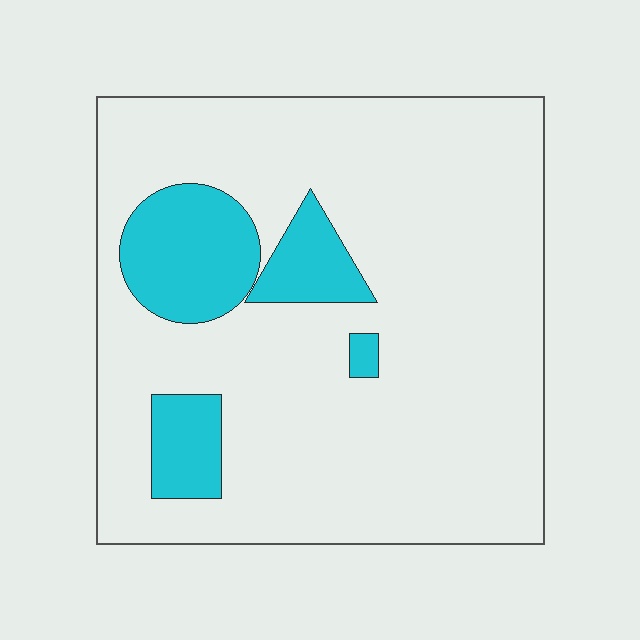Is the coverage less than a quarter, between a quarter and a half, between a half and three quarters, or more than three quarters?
Less than a quarter.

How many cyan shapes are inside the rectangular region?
4.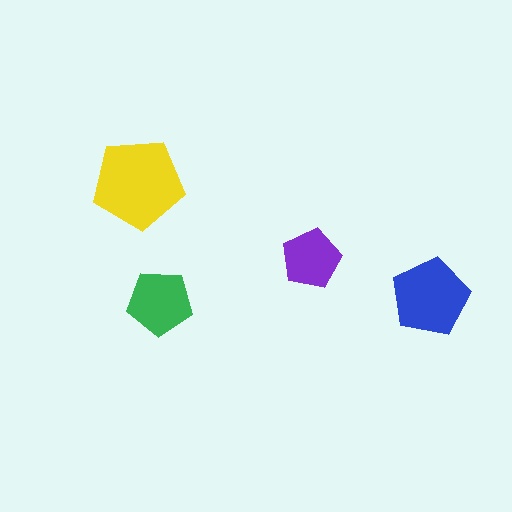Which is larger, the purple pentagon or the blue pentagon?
The blue one.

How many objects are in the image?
There are 4 objects in the image.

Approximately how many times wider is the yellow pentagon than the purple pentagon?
About 1.5 times wider.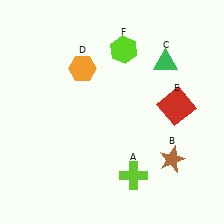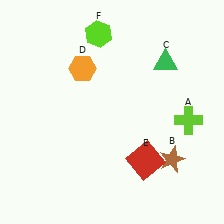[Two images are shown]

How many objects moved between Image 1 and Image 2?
3 objects moved between the two images.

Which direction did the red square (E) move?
The red square (E) moved down.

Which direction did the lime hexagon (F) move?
The lime hexagon (F) moved left.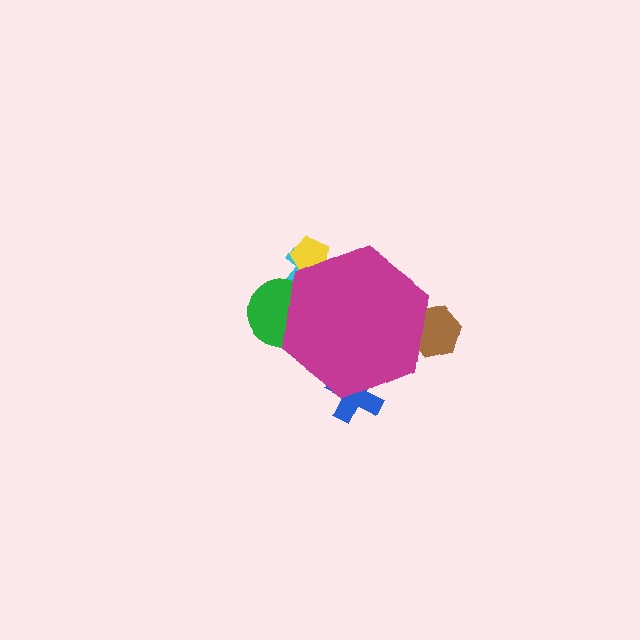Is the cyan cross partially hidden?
Yes, the cyan cross is partially hidden behind the magenta hexagon.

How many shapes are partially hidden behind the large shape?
5 shapes are partially hidden.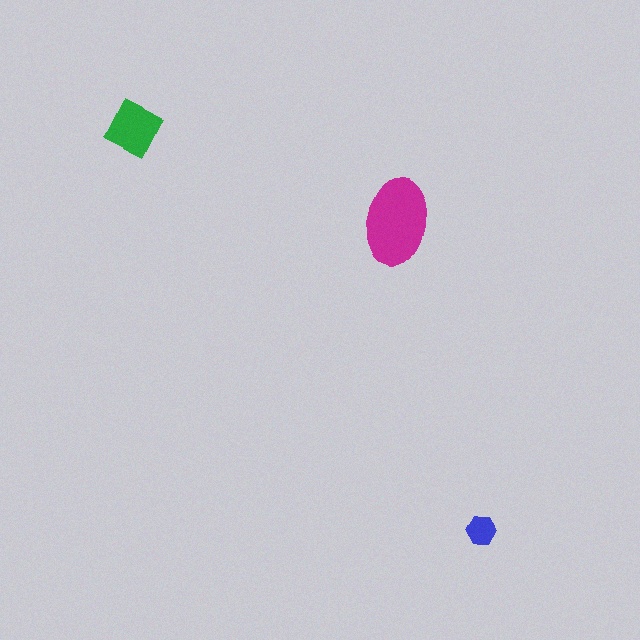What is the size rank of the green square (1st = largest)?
2nd.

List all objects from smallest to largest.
The blue hexagon, the green square, the magenta ellipse.